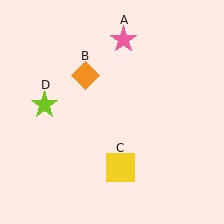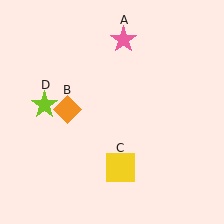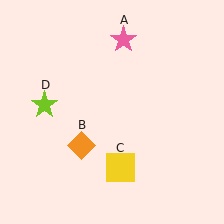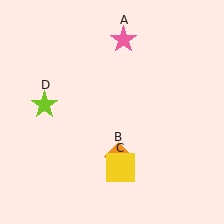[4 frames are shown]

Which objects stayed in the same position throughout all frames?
Pink star (object A) and yellow square (object C) and lime star (object D) remained stationary.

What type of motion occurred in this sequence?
The orange diamond (object B) rotated counterclockwise around the center of the scene.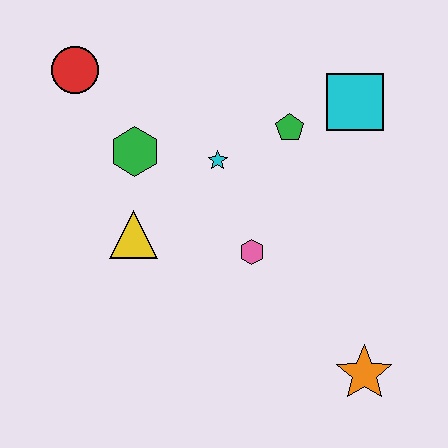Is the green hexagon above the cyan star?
Yes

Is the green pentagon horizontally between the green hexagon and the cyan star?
No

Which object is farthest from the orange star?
The red circle is farthest from the orange star.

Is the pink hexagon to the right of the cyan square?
No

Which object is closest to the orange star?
The pink hexagon is closest to the orange star.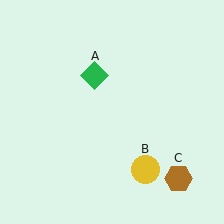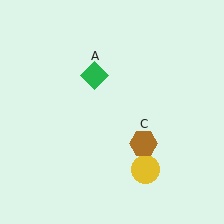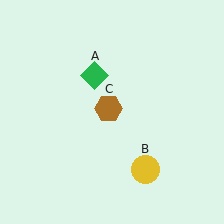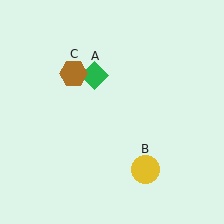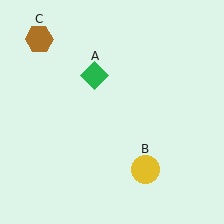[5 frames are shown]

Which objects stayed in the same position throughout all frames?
Green diamond (object A) and yellow circle (object B) remained stationary.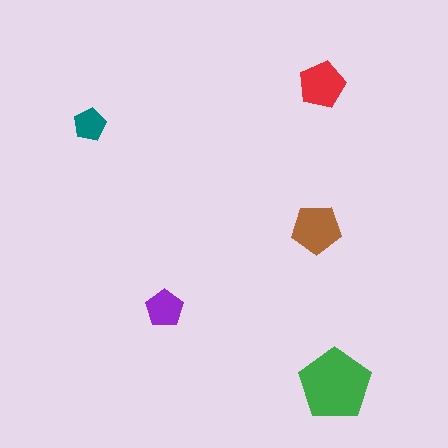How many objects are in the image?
There are 5 objects in the image.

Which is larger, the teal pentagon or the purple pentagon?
The purple one.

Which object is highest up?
The red pentagon is topmost.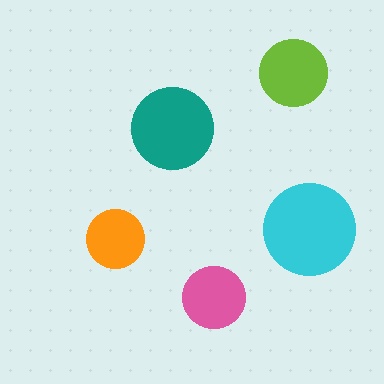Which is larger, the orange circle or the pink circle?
The pink one.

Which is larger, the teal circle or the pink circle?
The teal one.